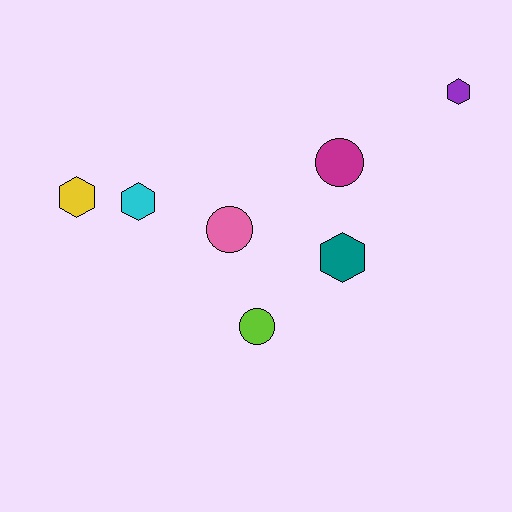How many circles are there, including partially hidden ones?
There are 3 circles.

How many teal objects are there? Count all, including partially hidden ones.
There is 1 teal object.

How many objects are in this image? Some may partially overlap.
There are 7 objects.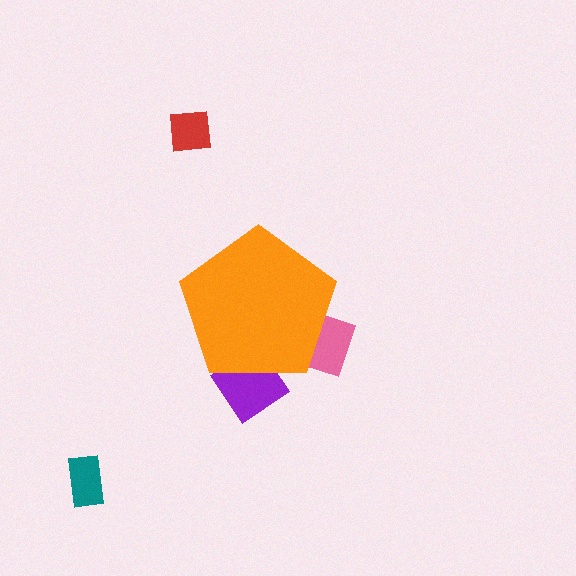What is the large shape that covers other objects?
An orange pentagon.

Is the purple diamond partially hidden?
Yes, the purple diamond is partially hidden behind the orange pentagon.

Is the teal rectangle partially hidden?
No, the teal rectangle is fully visible.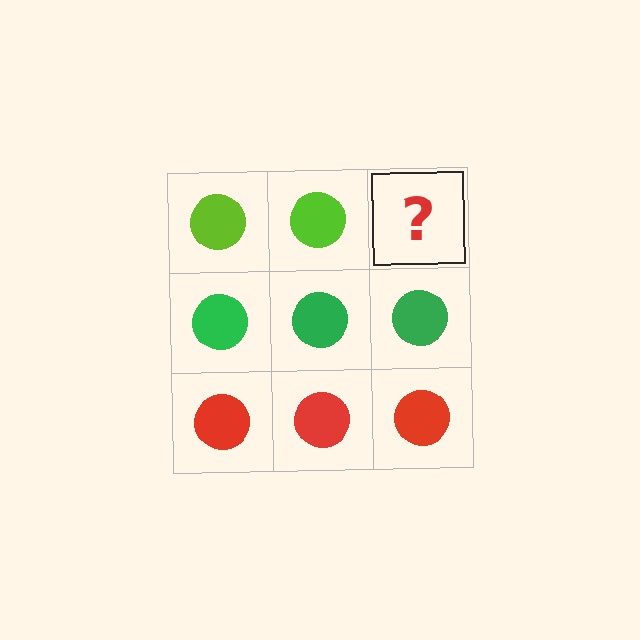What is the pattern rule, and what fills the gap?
The rule is that each row has a consistent color. The gap should be filled with a lime circle.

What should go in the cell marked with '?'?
The missing cell should contain a lime circle.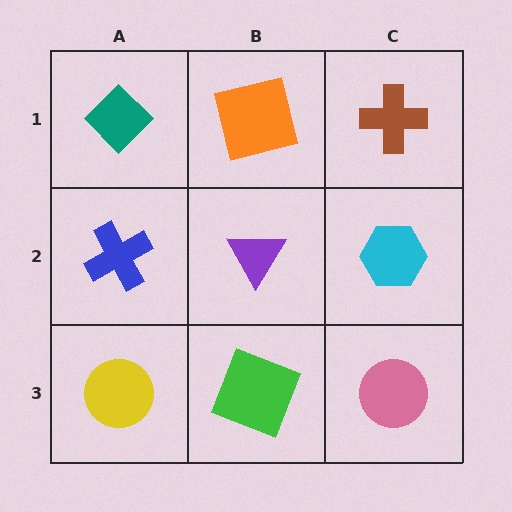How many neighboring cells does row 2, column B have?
4.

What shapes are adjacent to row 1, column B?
A purple triangle (row 2, column B), a teal diamond (row 1, column A), a brown cross (row 1, column C).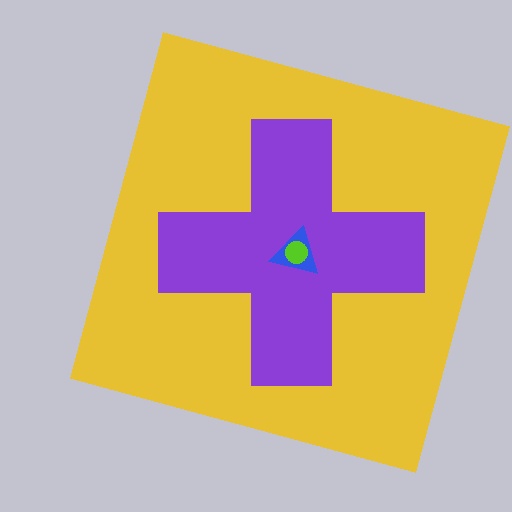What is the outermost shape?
The yellow square.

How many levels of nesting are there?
4.